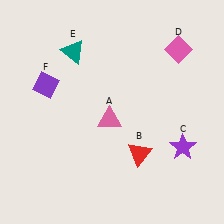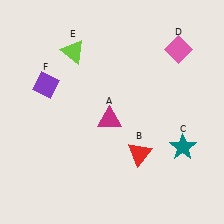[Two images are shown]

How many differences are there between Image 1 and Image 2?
There are 3 differences between the two images.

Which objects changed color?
A changed from pink to magenta. C changed from purple to teal. E changed from teal to lime.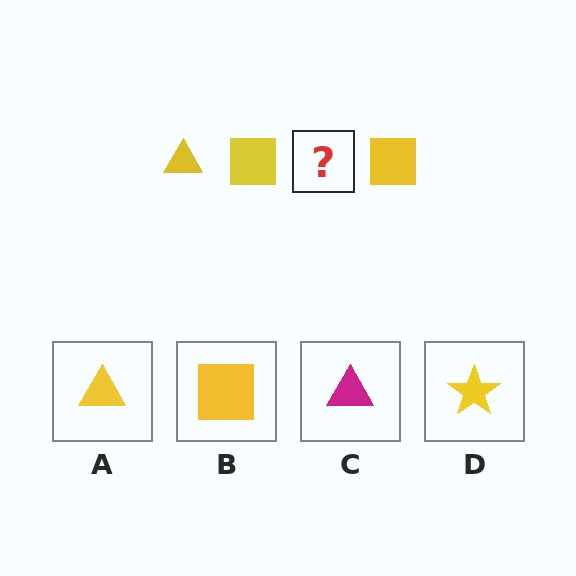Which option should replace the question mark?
Option A.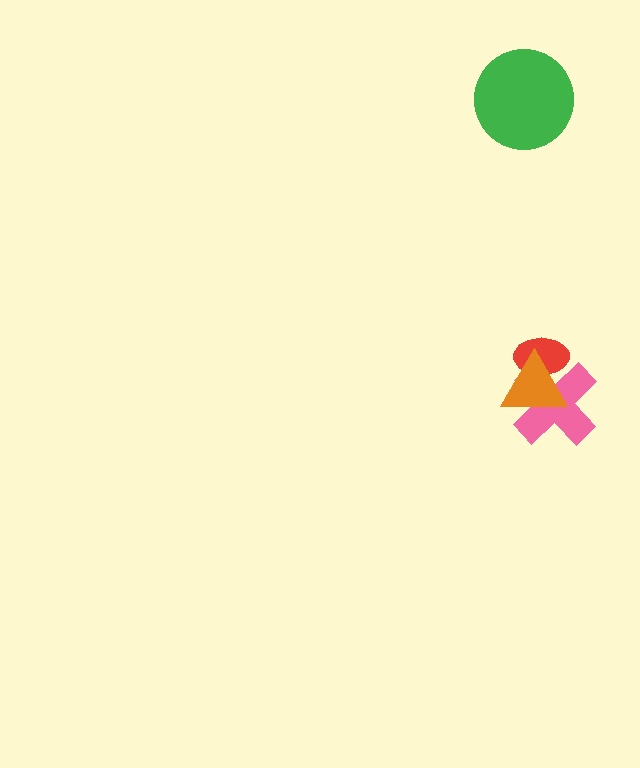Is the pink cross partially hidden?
Yes, it is partially covered by another shape.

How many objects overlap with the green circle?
0 objects overlap with the green circle.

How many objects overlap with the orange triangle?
2 objects overlap with the orange triangle.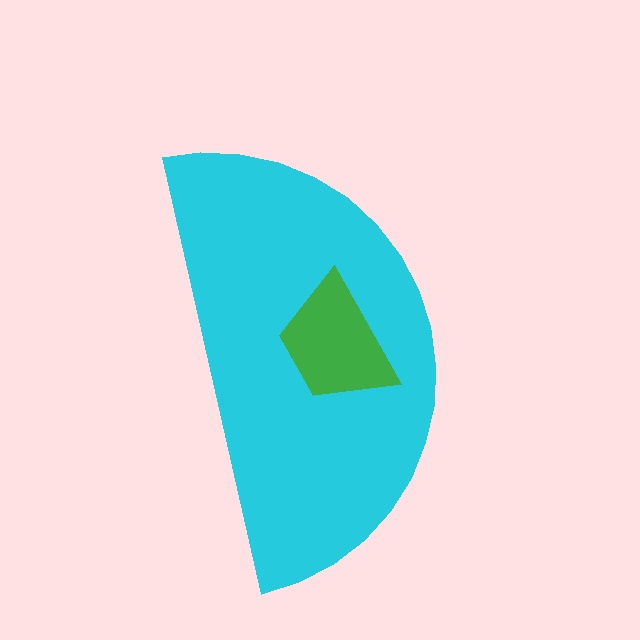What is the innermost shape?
The green trapezoid.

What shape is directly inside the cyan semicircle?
The green trapezoid.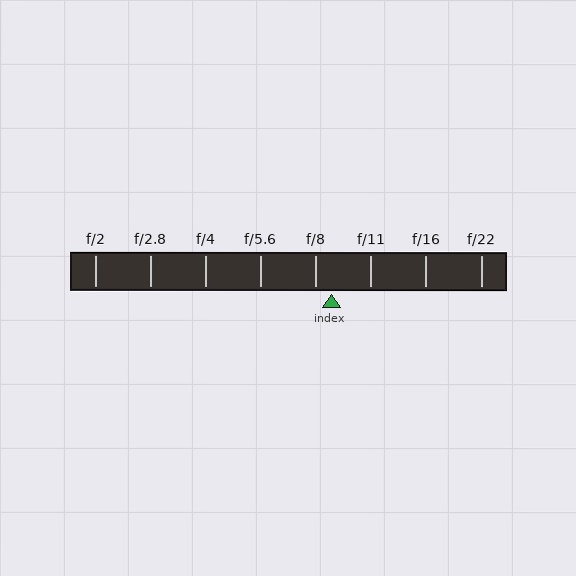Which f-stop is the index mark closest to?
The index mark is closest to f/8.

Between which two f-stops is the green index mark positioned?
The index mark is between f/8 and f/11.